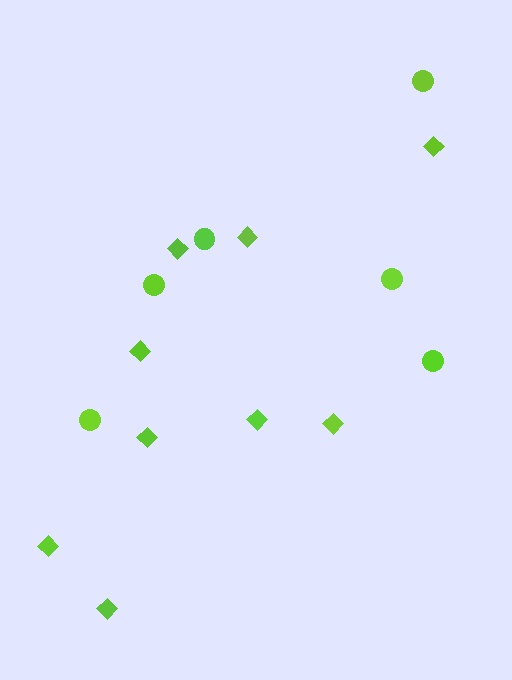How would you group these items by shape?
There are 2 groups: one group of circles (6) and one group of diamonds (9).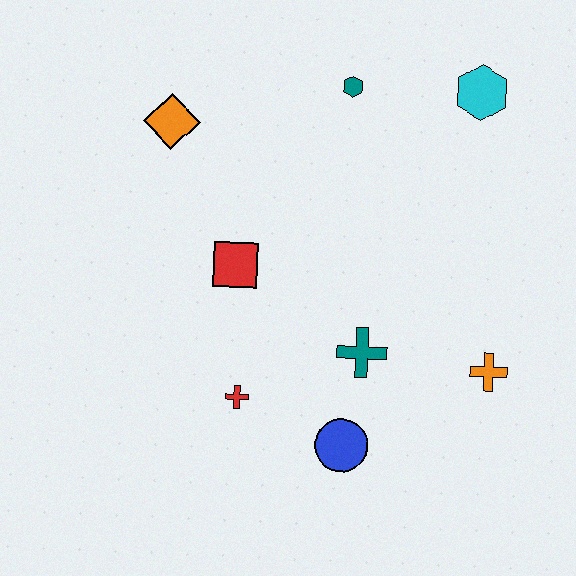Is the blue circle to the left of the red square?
No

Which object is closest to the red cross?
The blue circle is closest to the red cross.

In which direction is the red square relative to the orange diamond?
The red square is below the orange diamond.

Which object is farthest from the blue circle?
The cyan hexagon is farthest from the blue circle.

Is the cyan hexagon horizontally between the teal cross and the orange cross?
Yes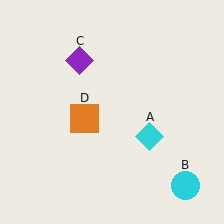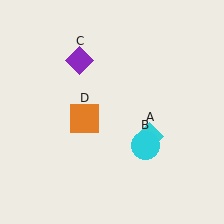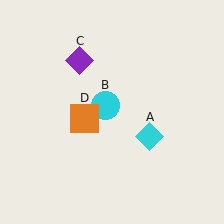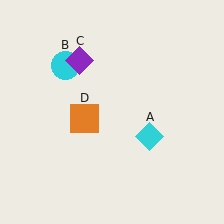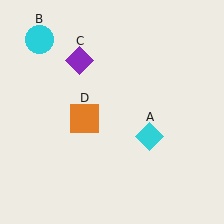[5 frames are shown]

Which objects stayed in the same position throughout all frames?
Cyan diamond (object A) and purple diamond (object C) and orange square (object D) remained stationary.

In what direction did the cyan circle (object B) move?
The cyan circle (object B) moved up and to the left.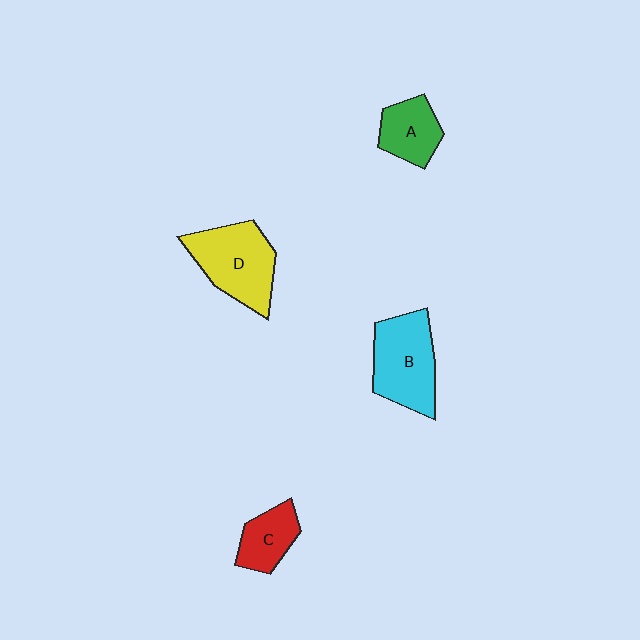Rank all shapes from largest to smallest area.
From largest to smallest: D (yellow), B (cyan), A (green), C (red).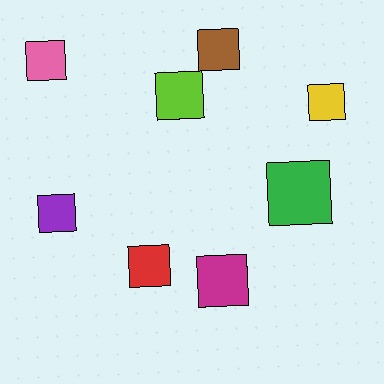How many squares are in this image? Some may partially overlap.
There are 8 squares.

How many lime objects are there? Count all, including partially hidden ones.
There is 1 lime object.